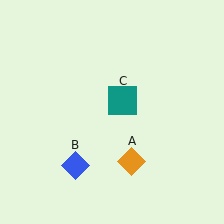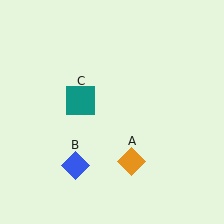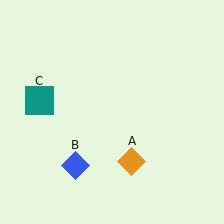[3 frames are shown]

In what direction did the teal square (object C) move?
The teal square (object C) moved left.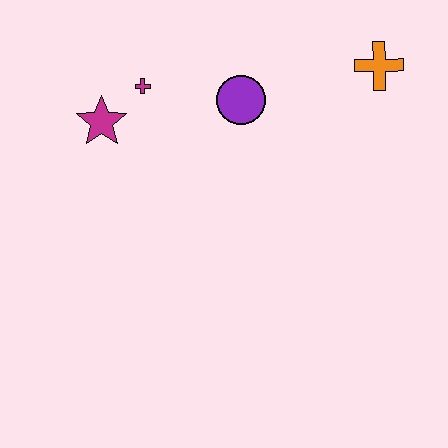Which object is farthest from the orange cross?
The magenta star is farthest from the orange cross.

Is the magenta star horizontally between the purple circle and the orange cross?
No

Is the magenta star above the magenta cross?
No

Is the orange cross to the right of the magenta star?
Yes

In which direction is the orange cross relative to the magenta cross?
The orange cross is to the right of the magenta cross.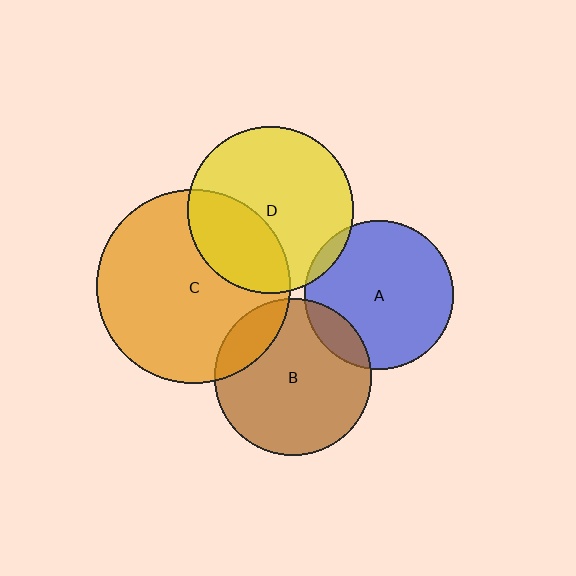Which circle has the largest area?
Circle C (orange).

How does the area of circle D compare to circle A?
Approximately 1.3 times.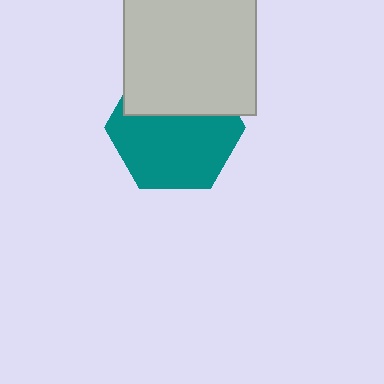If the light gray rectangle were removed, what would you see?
You would see the complete teal hexagon.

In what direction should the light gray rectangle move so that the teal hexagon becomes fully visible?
The light gray rectangle should move up. That is the shortest direction to clear the overlap and leave the teal hexagon fully visible.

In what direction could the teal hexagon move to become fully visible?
The teal hexagon could move down. That would shift it out from behind the light gray rectangle entirely.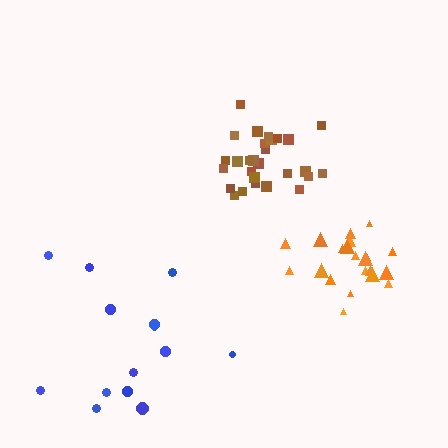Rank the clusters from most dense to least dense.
brown, orange, blue.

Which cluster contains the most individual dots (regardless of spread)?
Brown (28).